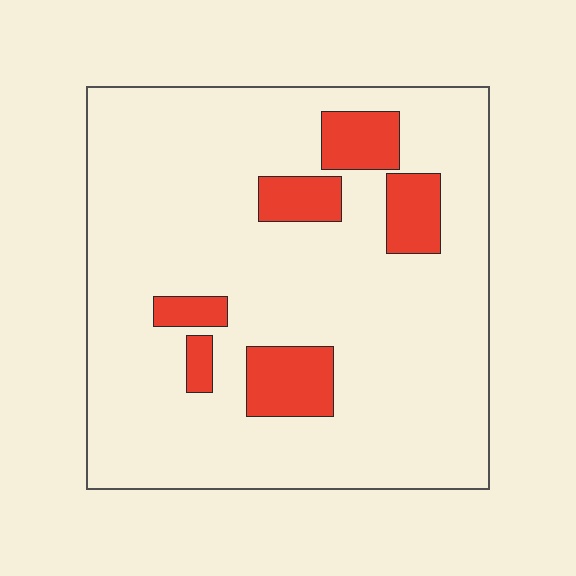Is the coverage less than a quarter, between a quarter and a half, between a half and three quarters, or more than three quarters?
Less than a quarter.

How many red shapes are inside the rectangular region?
6.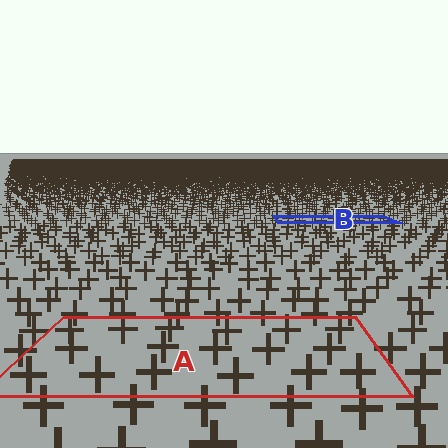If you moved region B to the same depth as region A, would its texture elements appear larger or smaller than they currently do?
They would appear larger. At a closer depth, the same texture elements are projected at a bigger on-screen size.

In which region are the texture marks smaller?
The texture marks are smaller in region B, because it is farther away.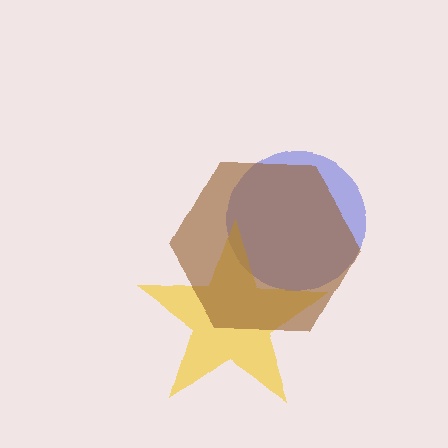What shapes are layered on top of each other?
The layered shapes are: a blue circle, a yellow star, a brown hexagon.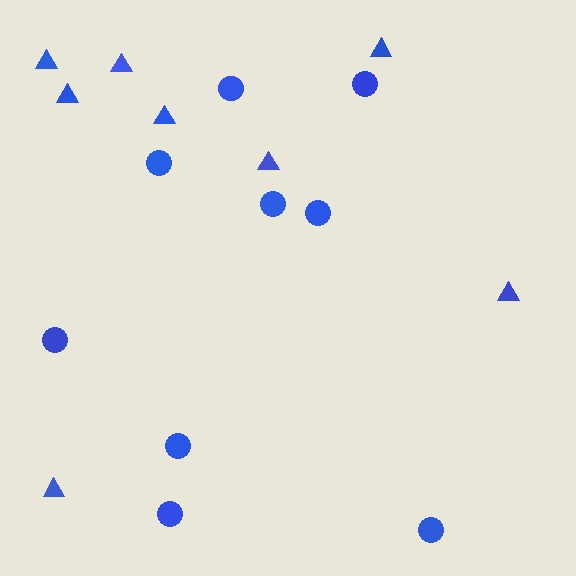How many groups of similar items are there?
There are 2 groups: one group of circles (9) and one group of triangles (8).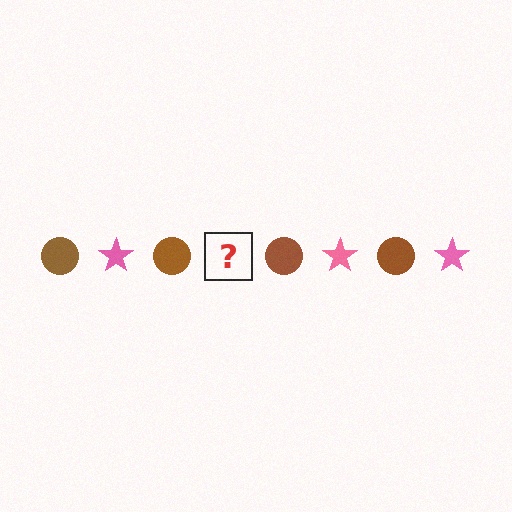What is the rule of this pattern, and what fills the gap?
The rule is that the pattern alternates between brown circle and pink star. The gap should be filled with a pink star.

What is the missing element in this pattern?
The missing element is a pink star.